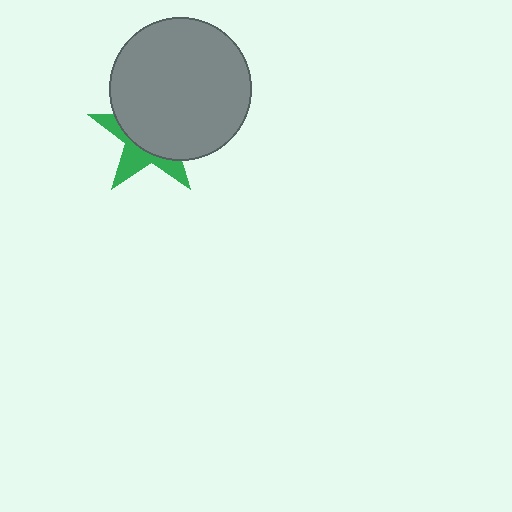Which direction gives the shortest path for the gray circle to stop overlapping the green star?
Moving toward the upper-right gives the shortest separation.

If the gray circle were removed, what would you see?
You would see the complete green star.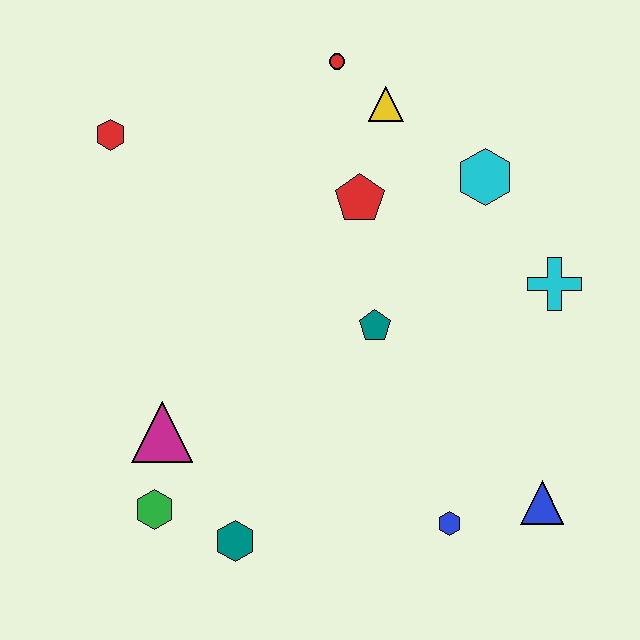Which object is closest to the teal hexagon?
The green hexagon is closest to the teal hexagon.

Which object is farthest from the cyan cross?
The red hexagon is farthest from the cyan cross.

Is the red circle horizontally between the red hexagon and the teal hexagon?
No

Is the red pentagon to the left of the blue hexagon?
Yes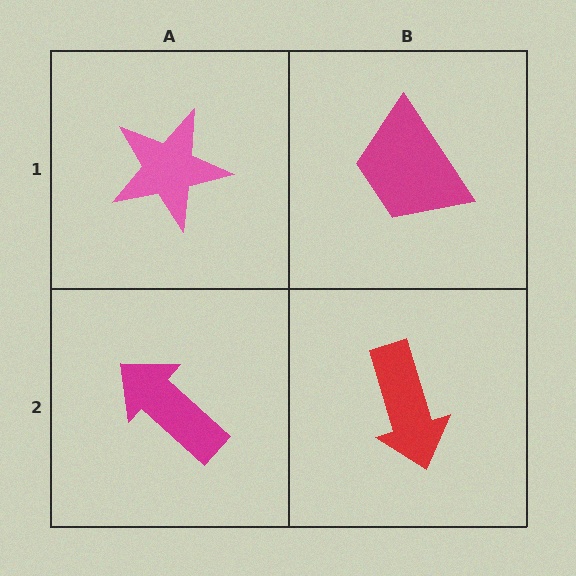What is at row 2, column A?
A magenta arrow.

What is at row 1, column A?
A pink star.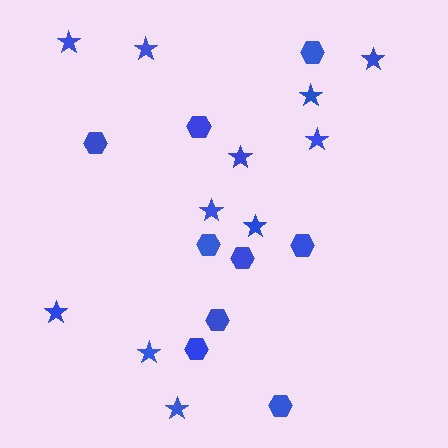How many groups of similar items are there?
There are 2 groups: one group of stars (11) and one group of hexagons (9).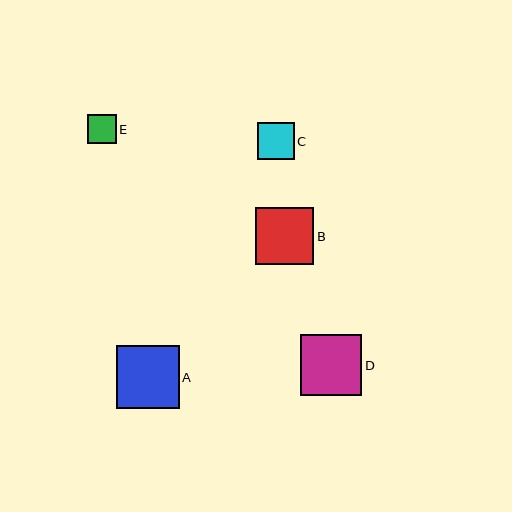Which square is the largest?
Square A is the largest with a size of approximately 63 pixels.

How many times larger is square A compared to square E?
Square A is approximately 2.2 times the size of square E.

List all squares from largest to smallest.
From largest to smallest: A, D, B, C, E.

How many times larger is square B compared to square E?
Square B is approximately 2.0 times the size of square E.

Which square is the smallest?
Square E is the smallest with a size of approximately 29 pixels.